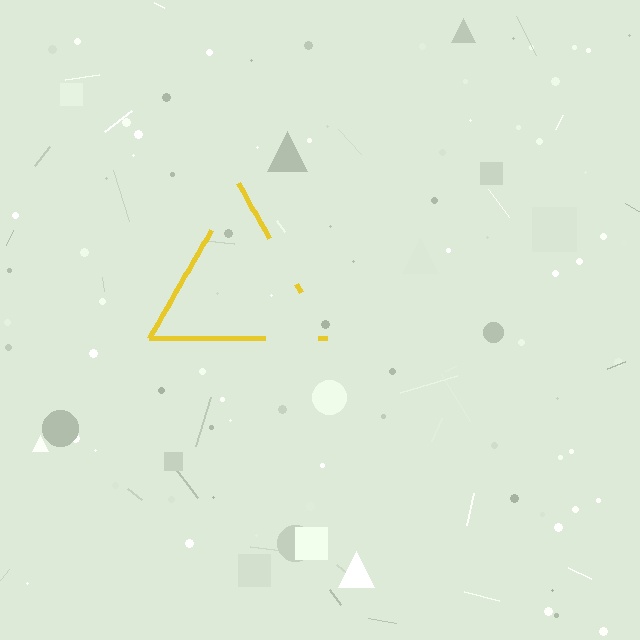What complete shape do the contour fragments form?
The contour fragments form a triangle.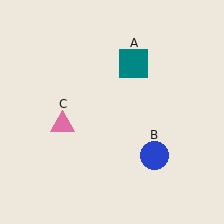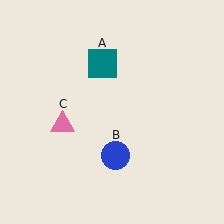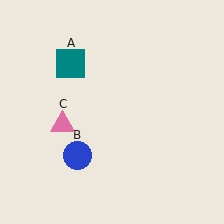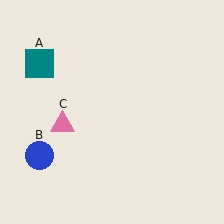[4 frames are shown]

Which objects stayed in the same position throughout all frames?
Pink triangle (object C) remained stationary.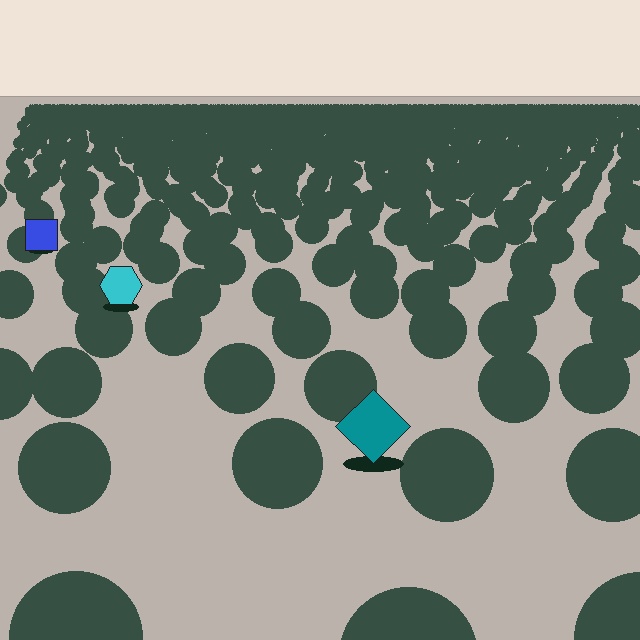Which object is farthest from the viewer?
The blue square is farthest from the viewer. It appears smaller and the ground texture around it is denser.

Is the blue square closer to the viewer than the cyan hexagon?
No. The cyan hexagon is closer — you can tell from the texture gradient: the ground texture is coarser near it.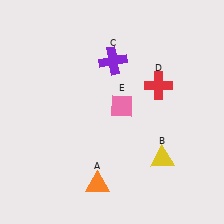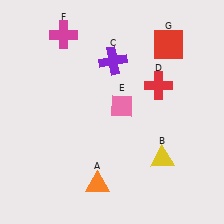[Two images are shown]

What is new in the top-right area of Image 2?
A red square (G) was added in the top-right area of Image 2.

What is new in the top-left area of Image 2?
A magenta cross (F) was added in the top-left area of Image 2.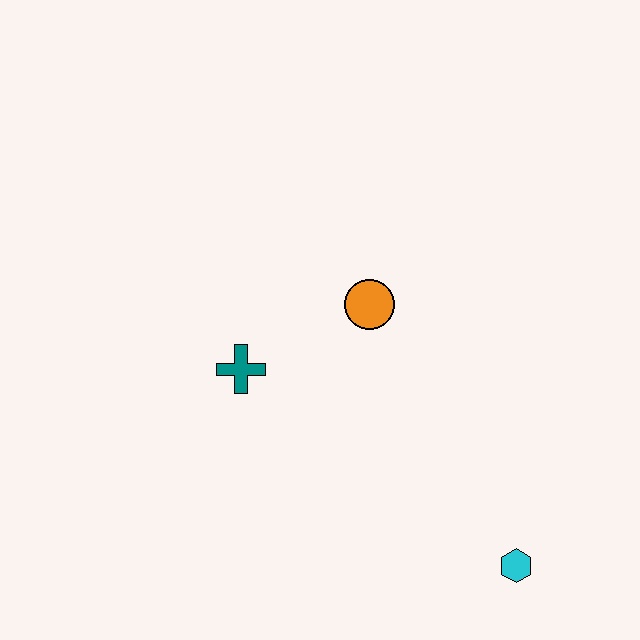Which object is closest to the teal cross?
The orange circle is closest to the teal cross.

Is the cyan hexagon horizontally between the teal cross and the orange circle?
No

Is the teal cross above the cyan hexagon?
Yes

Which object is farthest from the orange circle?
The cyan hexagon is farthest from the orange circle.